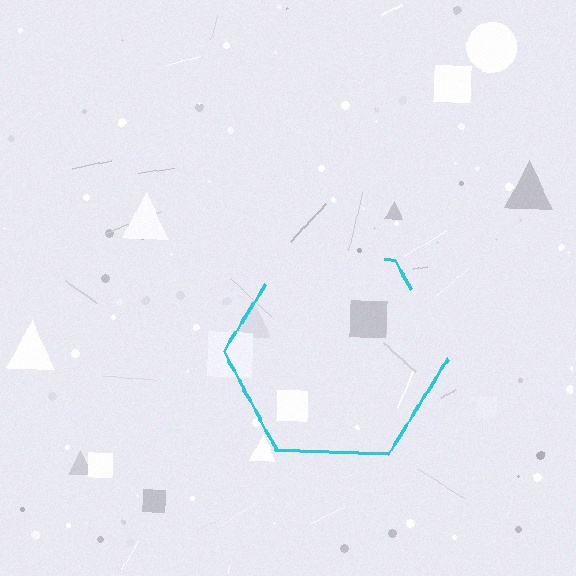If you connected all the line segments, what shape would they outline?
They would outline a hexagon.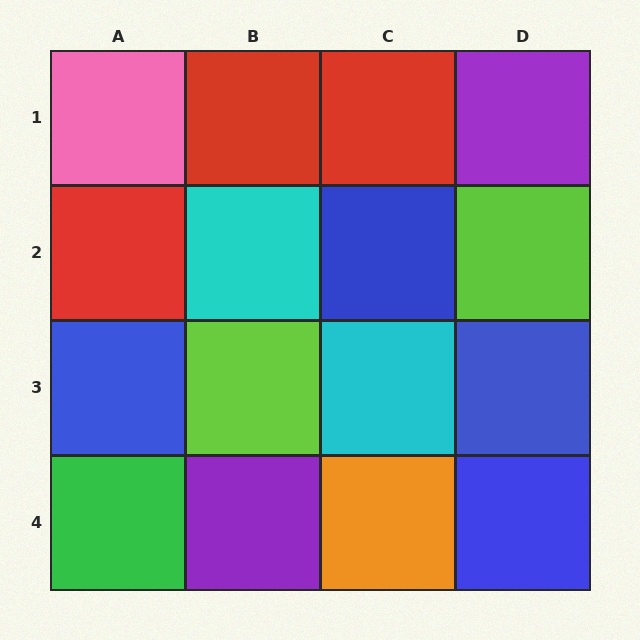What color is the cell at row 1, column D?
Purple.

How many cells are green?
1 cell is green.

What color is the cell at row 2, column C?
Blue.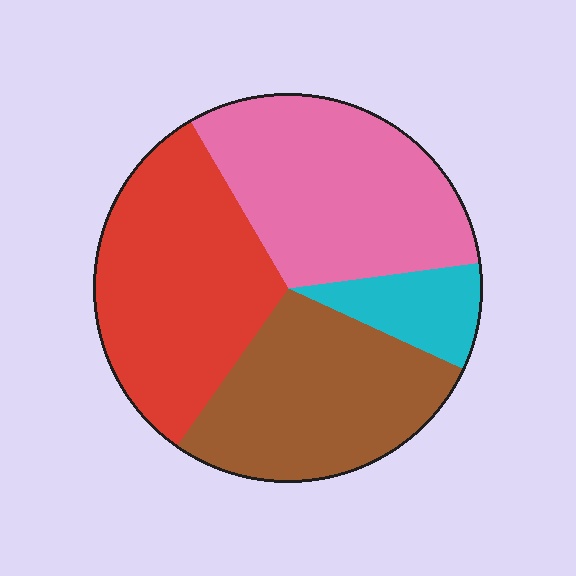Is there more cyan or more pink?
Pink.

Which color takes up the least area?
Cyan, at roughly 10%.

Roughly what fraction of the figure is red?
Red takes up between a quarter and a half of the figure.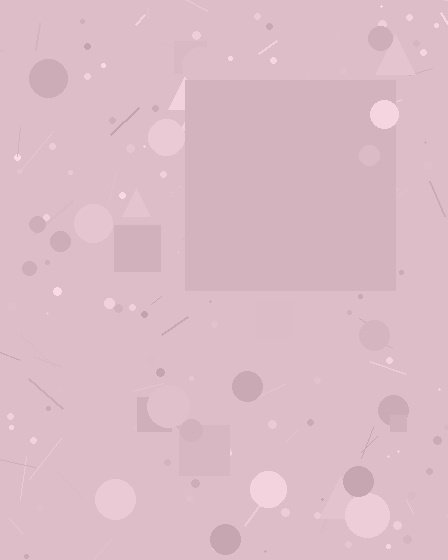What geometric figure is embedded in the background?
A square is embedded in the background.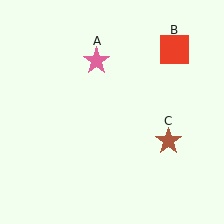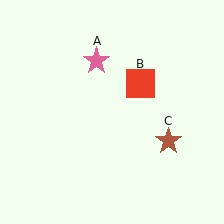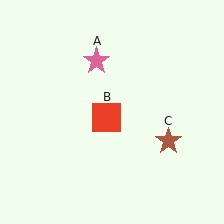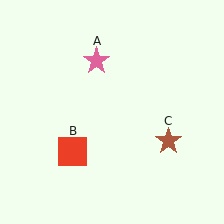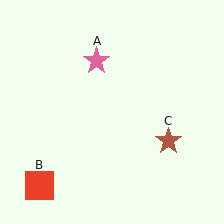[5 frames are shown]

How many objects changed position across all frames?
1 object changed position: red square (object B).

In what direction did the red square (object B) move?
The red square (object B) moved down and to the left.